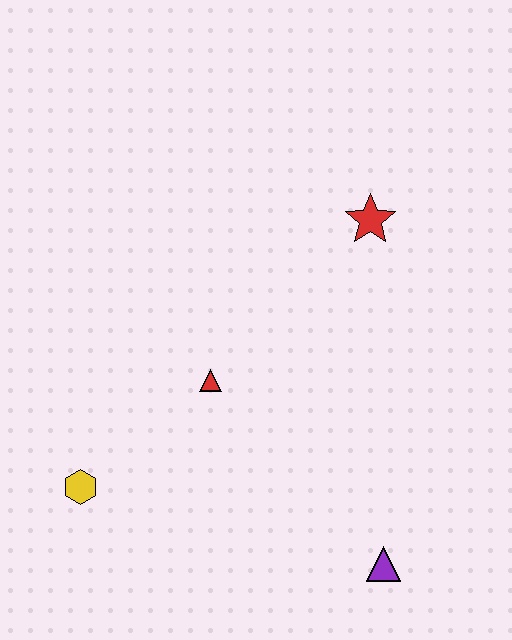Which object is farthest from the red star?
The yellow hexagon is farthest from the red star.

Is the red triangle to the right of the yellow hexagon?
Yes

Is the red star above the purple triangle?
Yes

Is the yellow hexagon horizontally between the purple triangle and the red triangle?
No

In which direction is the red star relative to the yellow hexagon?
The red star is to the right of the yellow hexagon.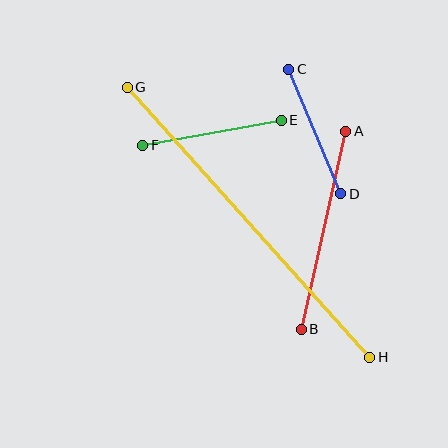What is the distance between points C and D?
The distance is approximately 135 pixels.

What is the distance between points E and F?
The distance is approximately 140 pixels.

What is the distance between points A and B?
The distance is approximately 203 pixels.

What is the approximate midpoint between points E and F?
The midpoint is at approximately (212, 133) pixels.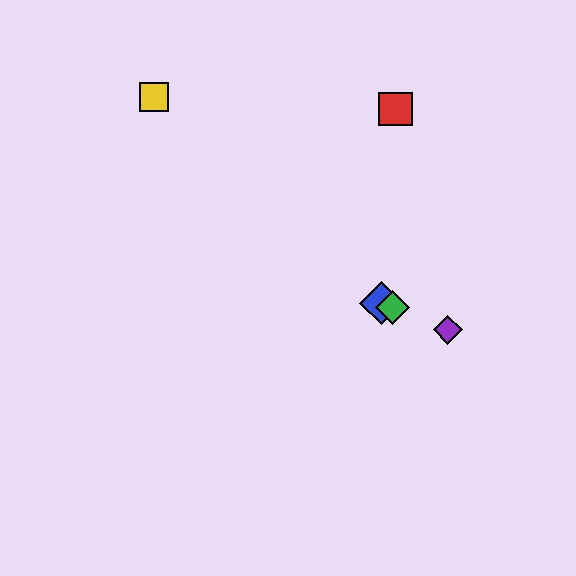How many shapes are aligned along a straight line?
3 shapes (the blue diamond, the green diamond, the purple diamond) are aligned along a straight line.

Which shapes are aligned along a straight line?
The blue diamond, the green diamond, the purple diamond are aligned along a straight line.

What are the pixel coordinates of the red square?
The red square is at (395, 109).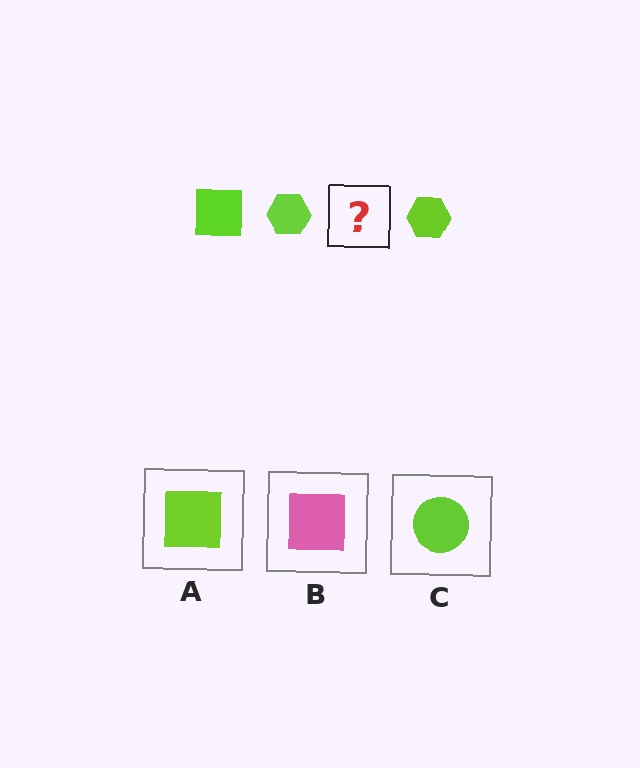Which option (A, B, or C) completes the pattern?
A.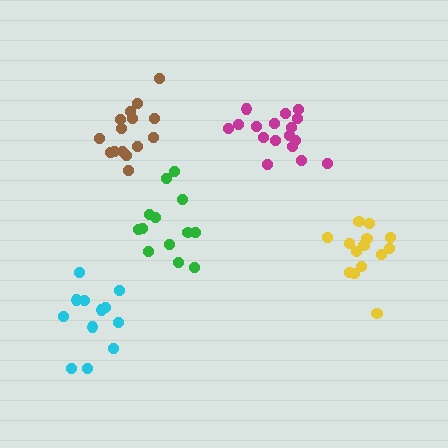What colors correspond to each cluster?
The clusters are colored: brown, yellow, magenta, cyan, green.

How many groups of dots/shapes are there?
There are 5 groups.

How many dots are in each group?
Group 1: 15 dots, Group 2: 14 dots, Group 3: 17 dots, Group 4: 12 dots, Group 5: 13 dots (71 total).